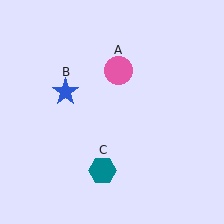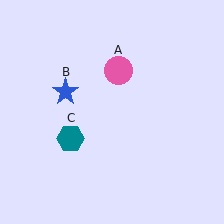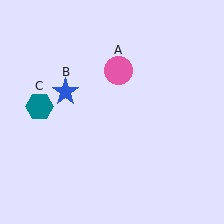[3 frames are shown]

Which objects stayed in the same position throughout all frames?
Pink circle (object A) and blue star (object B) remained stationary.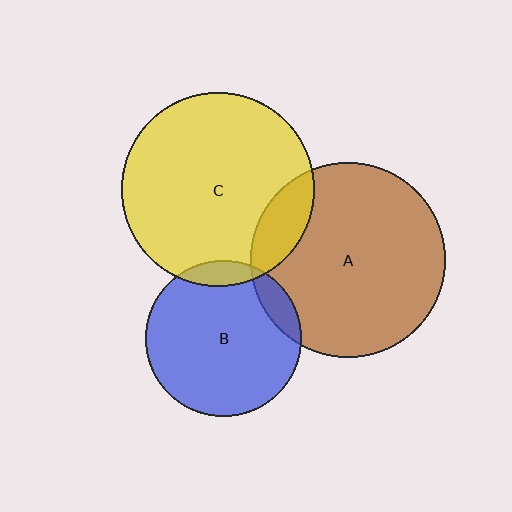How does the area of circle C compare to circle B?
Approximately 1.5 times.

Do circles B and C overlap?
Yes.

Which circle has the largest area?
Circle A (brown).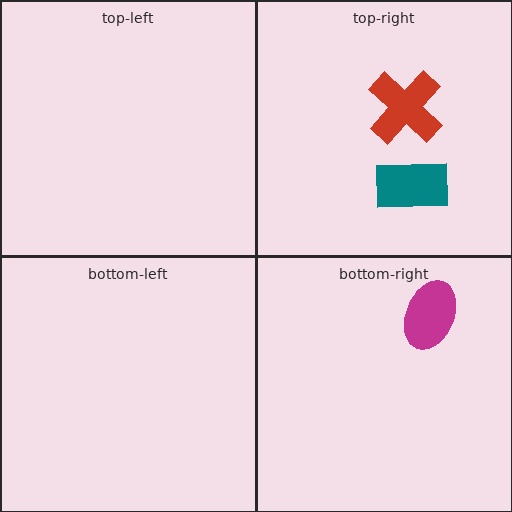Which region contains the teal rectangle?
The top-right region.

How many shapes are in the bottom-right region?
1.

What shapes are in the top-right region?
The teal rectangle, the red cross.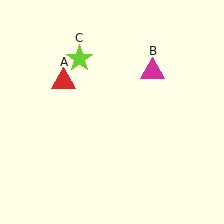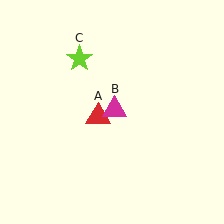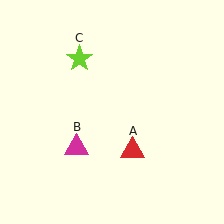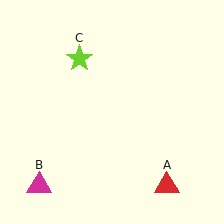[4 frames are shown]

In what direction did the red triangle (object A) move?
The red triangle (object A) moved down and to the right.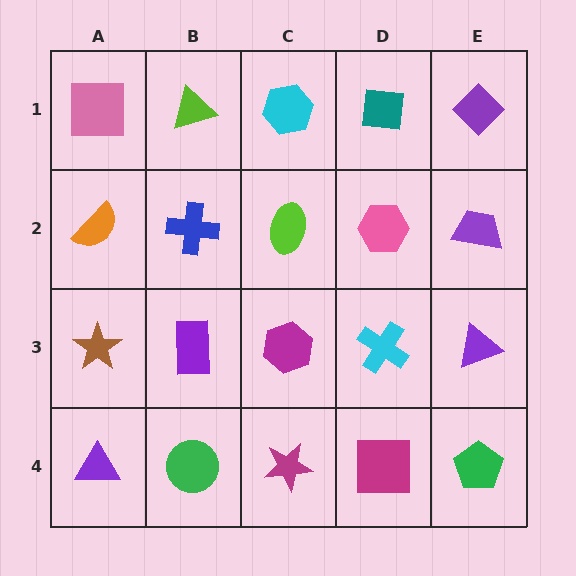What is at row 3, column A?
A brown star.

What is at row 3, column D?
A cyan cross.